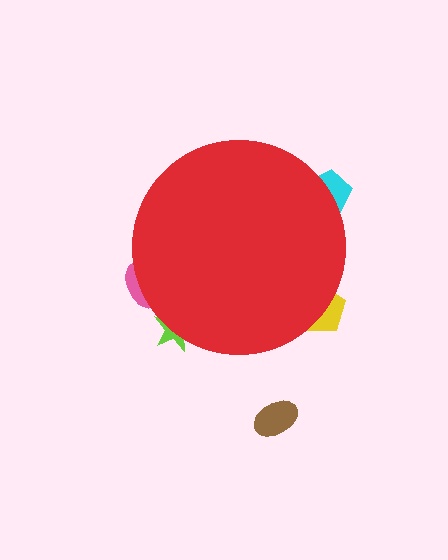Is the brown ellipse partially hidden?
No, the brown ellipse is fully visible.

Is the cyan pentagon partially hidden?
Yes, the cyan pentagon is partially hidden behind the red circle.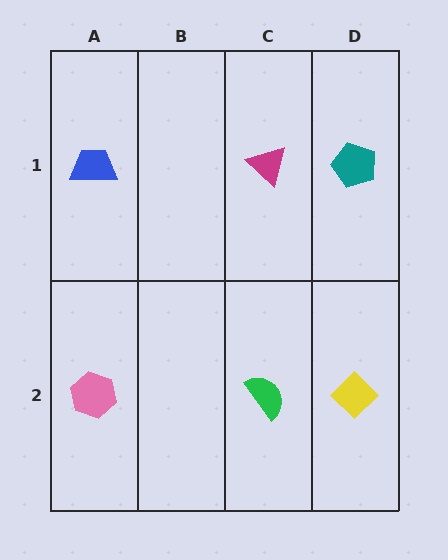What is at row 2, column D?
A yellow diamond.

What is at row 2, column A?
A pink hexagon.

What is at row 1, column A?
A blue trapezoid.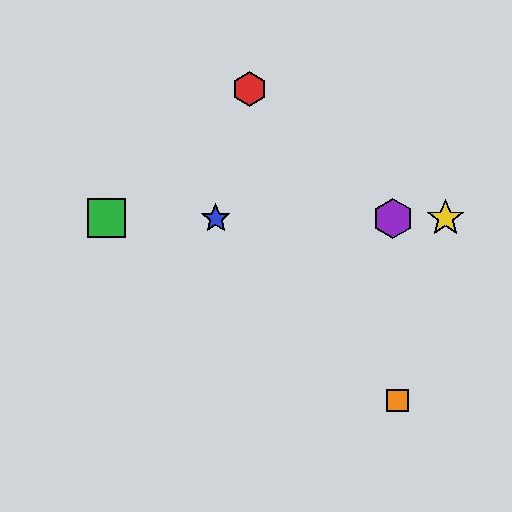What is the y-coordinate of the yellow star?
The yellow star is at y≈218.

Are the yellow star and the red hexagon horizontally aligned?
No, the yellow star is at y≈218 and the red hexagon is at y≈89.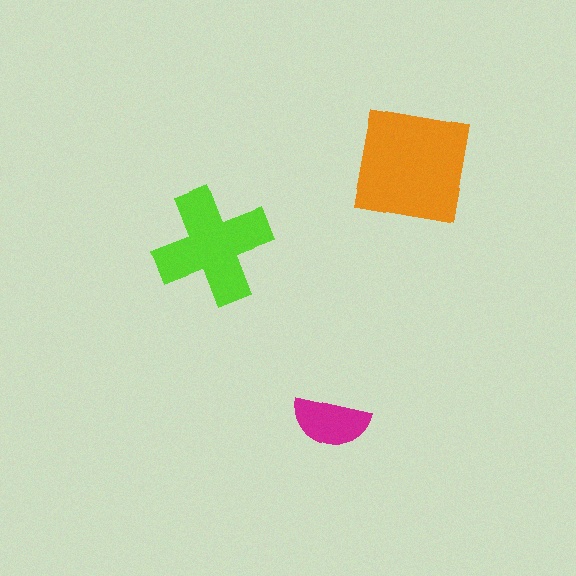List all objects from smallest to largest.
The magenta semicircle, the lime cross, the orange square.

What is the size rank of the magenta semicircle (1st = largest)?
3rd.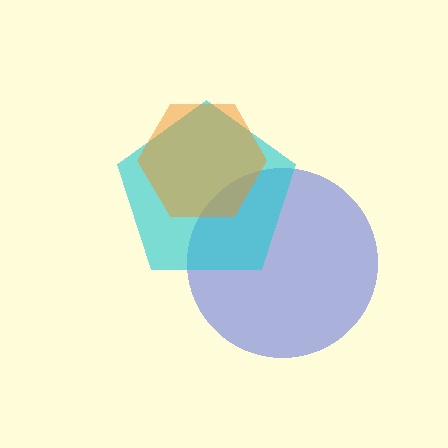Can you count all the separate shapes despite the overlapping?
Yes, there are 3 separate shapes.